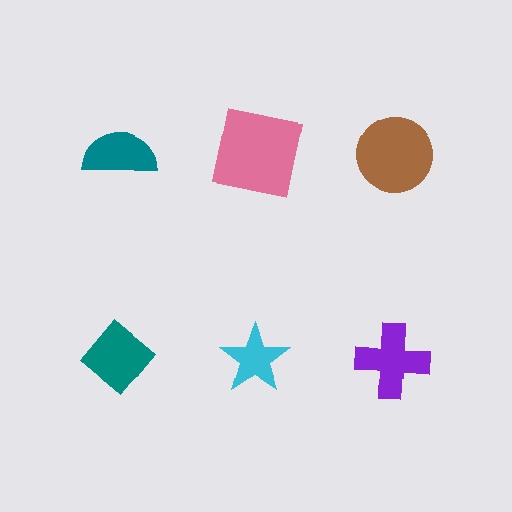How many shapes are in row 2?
3 shapes.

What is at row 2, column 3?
A purple cross.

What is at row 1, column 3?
A brown circle.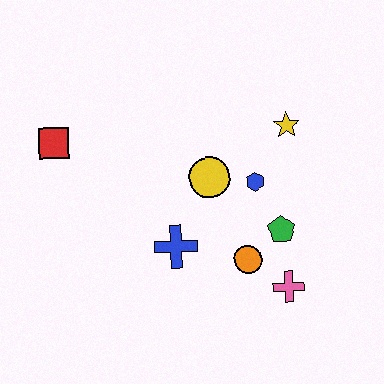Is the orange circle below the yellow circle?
Yes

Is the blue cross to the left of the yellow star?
Yes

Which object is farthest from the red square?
The pink cross is farthest from the red square.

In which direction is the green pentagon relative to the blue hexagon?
The green pentagon is below the blue hexagon.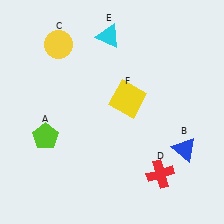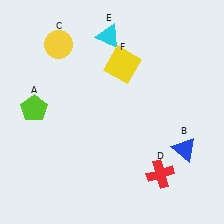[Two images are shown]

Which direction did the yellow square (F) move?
The yellow square (F) moved up.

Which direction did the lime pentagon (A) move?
The lime pentagon (A) moved up.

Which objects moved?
The objects that moved are: the lime pentagon (A), the yellow square (F).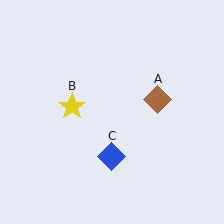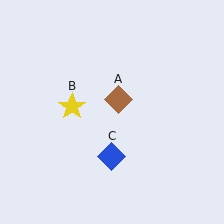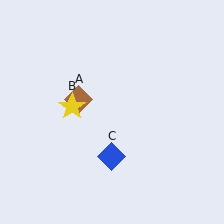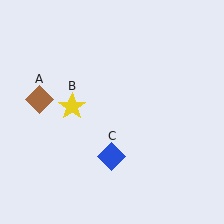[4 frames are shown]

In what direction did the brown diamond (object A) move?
The brown diamond (object A) moved left.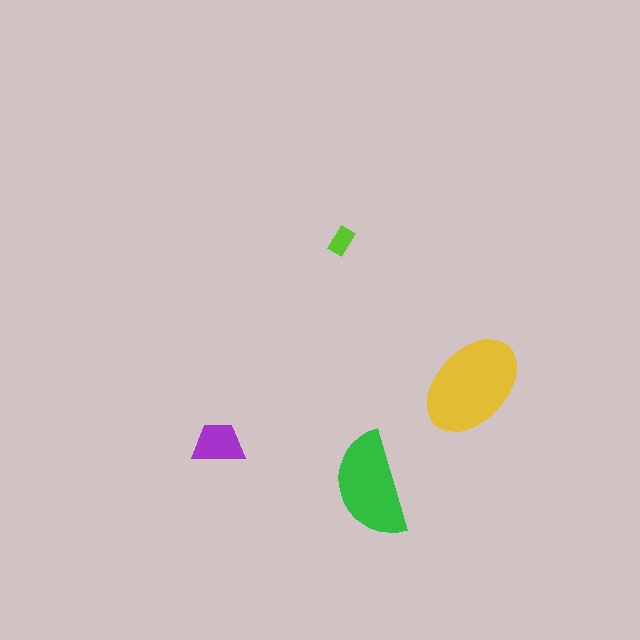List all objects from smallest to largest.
The lime rectangle, the purple trapezoid, the green semicircle, the yellow ellipse.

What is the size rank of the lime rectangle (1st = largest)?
4th.